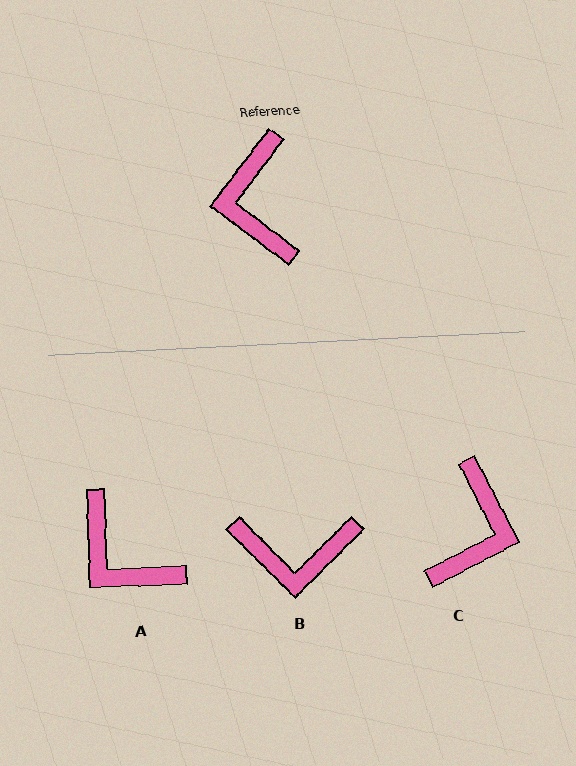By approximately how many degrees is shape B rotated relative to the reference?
Approximately 82 degrees counter-clockwise.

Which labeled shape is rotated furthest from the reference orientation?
C, about 154 degrees away.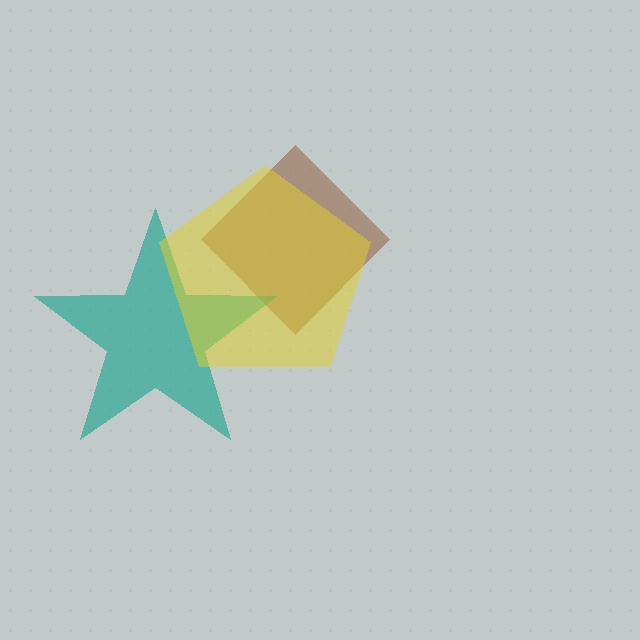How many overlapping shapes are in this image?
There are 3 overlapping shapes in the image.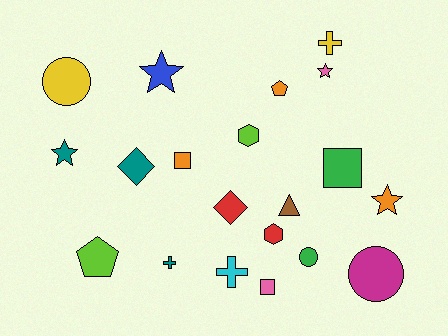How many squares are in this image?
There are 3 squares.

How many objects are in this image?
There are 20 objects.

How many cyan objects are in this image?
There is 1 cyan object.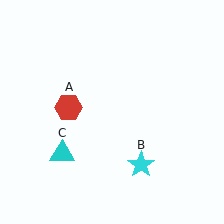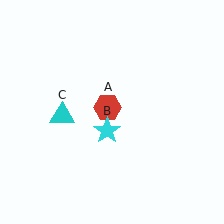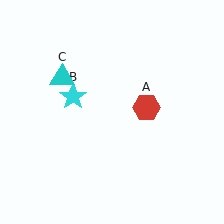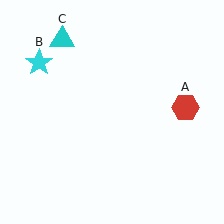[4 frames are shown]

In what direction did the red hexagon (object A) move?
The red hexagon (object A) moved right.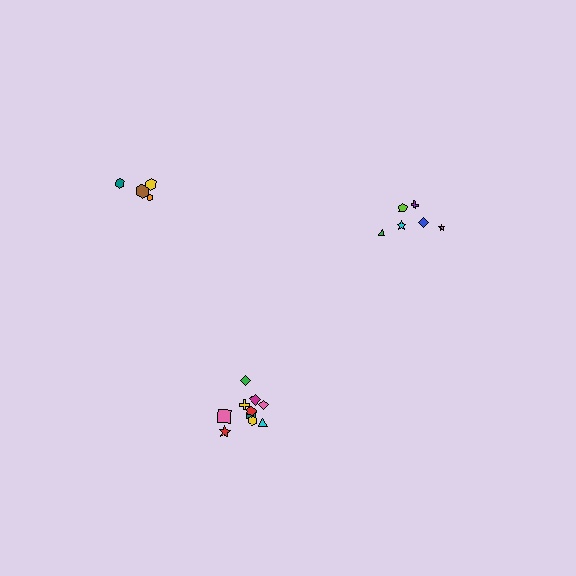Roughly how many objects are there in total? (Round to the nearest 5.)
Roughly 20 objects in total.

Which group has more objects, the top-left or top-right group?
The top-right group.